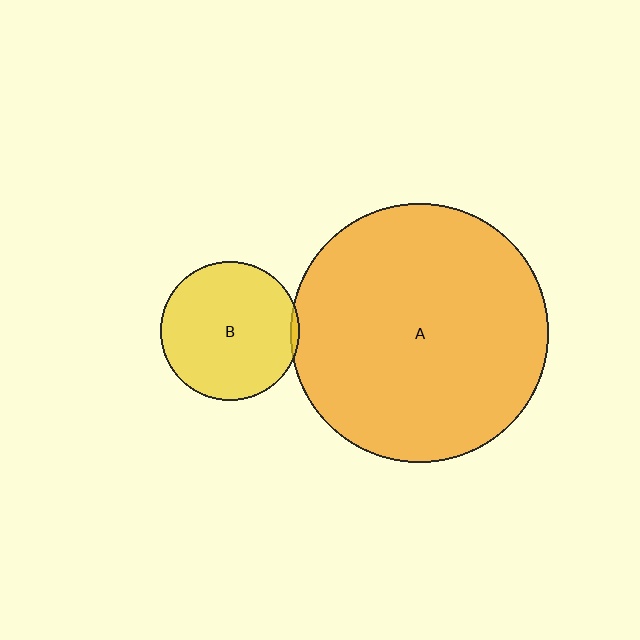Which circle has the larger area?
Circle A (orange).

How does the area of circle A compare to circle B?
Approximately 3.5 times.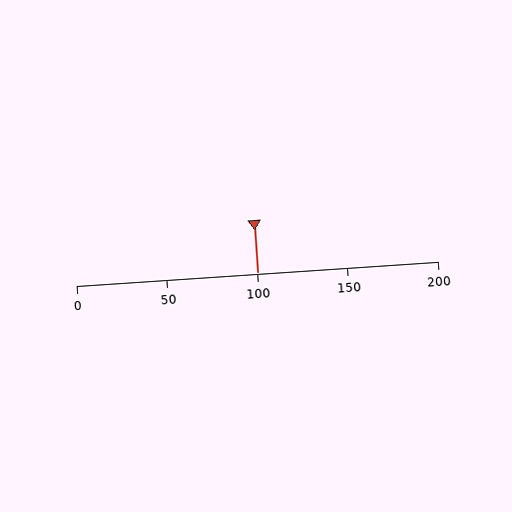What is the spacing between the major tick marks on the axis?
The major ticks are spaced 50 apart.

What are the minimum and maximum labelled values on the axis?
The axis runs from 0 to 200.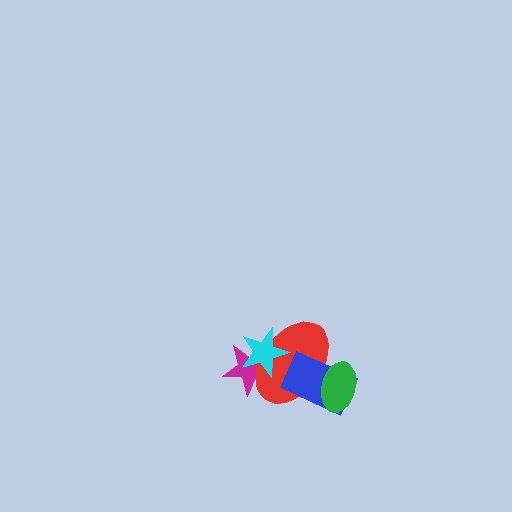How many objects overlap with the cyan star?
2 objects overlap with the cyan star.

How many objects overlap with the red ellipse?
4 objects overlap with the red ellipse.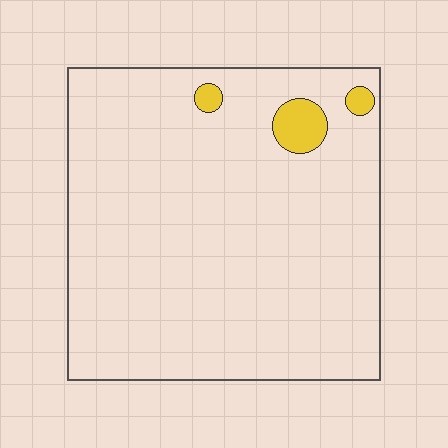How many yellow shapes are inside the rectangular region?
3.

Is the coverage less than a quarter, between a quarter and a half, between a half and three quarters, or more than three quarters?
Less than a quarter.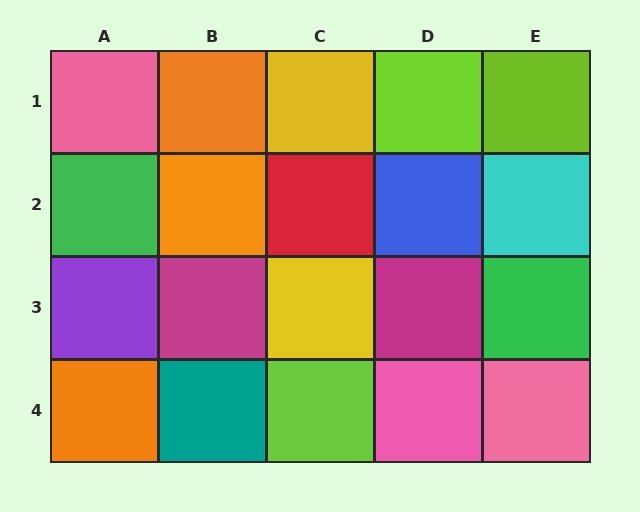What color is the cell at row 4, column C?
Lime.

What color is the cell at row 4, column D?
Pink.